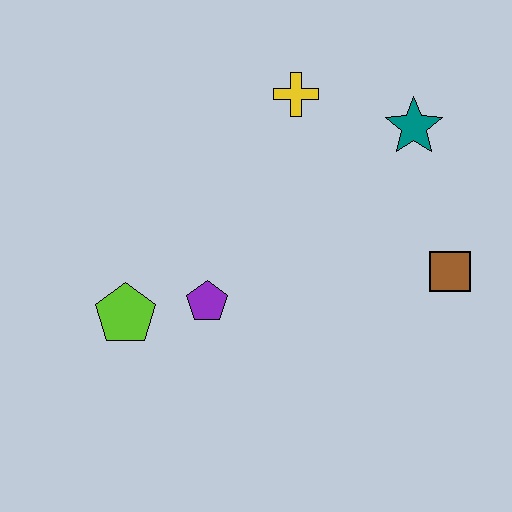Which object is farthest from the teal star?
The lime pentagon is farthest from the teal star.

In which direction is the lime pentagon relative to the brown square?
The lime pentagon is to the left of the brown square.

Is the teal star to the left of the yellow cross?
No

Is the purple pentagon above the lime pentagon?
Yes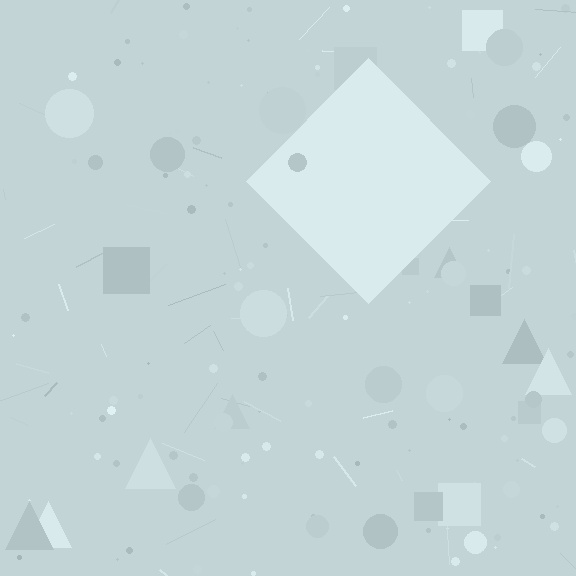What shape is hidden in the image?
A diamond is hidden in the image.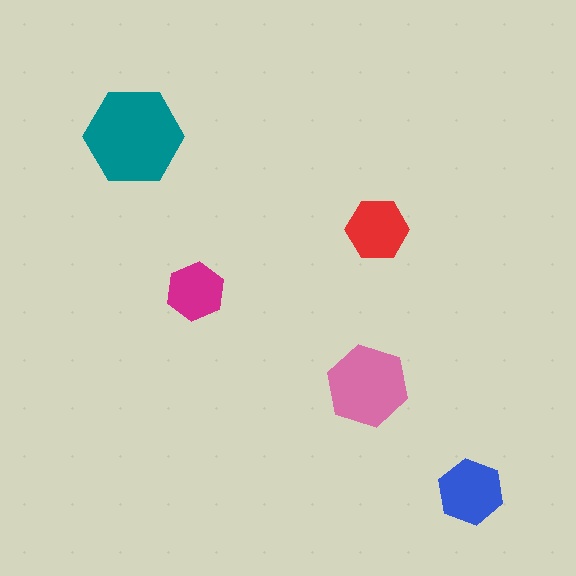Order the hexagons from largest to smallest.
the teal one, the pink one, the blue one, the red one, the magenta one.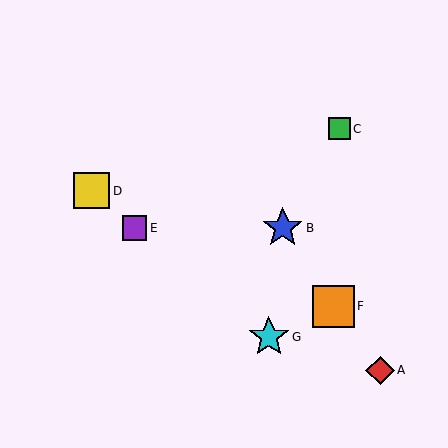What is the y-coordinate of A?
Object A is at y≈370.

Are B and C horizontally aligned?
No, B is at y≈228 and C is at y≈129.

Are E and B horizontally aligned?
Yes, both are at y≈228.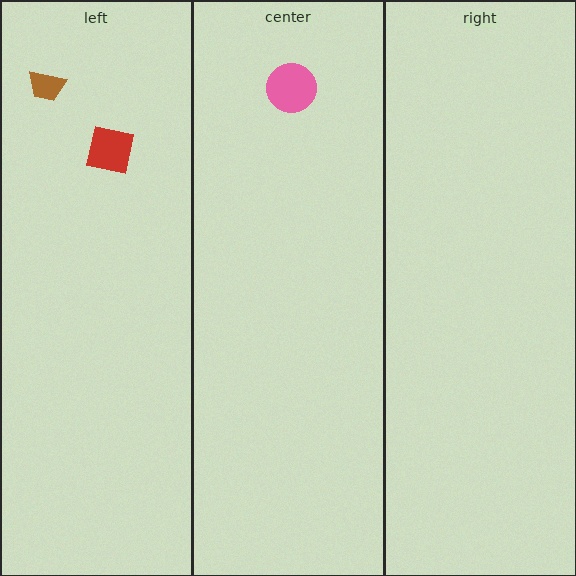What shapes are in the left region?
The brown trapezoid, the red square.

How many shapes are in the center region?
1.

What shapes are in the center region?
The pink circle.